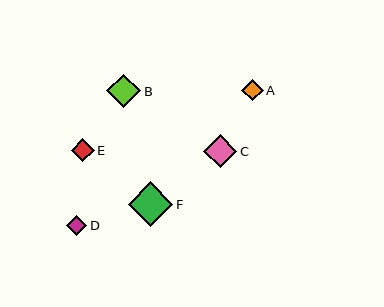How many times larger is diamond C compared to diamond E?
Diamond C is approximately 1.4 times the size of diamond E.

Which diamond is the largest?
Diamond F is the largest with a size of approximately 45 pixels.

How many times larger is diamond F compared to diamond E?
Diamond F is approximately 2.0 times the size of diamond E.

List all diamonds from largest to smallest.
From largest to smallest: F, B, C, E, A, D.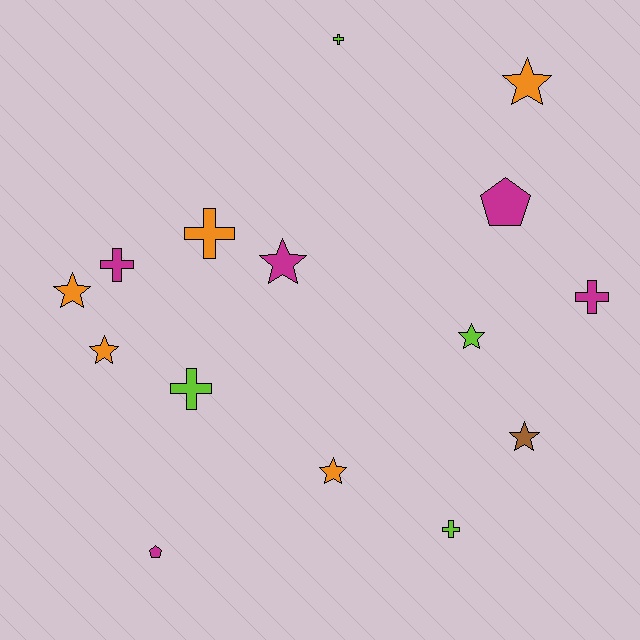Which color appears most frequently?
Orange, with 5 objects.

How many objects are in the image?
There are 15 objects.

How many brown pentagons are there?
There are no brown pentagons.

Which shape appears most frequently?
Star, with 7 objects.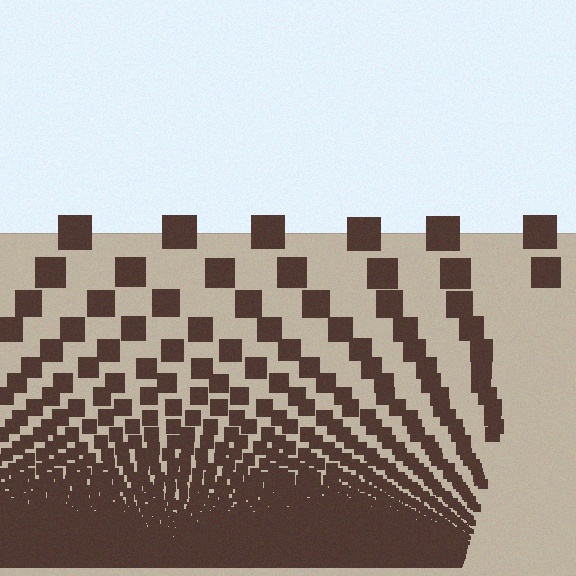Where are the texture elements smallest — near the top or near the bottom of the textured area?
Near the bottom.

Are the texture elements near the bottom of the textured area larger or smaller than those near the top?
Smaller. The gradient is inverted — elements near the bottom are smaller and denser.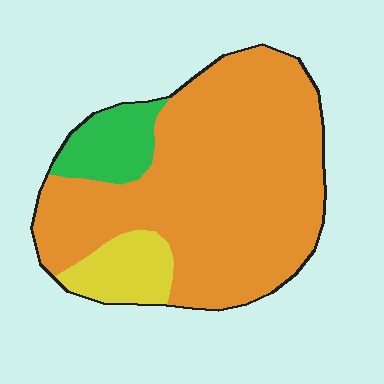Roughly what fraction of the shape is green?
Green takes up less than a sixth of the shape.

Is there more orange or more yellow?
Orange.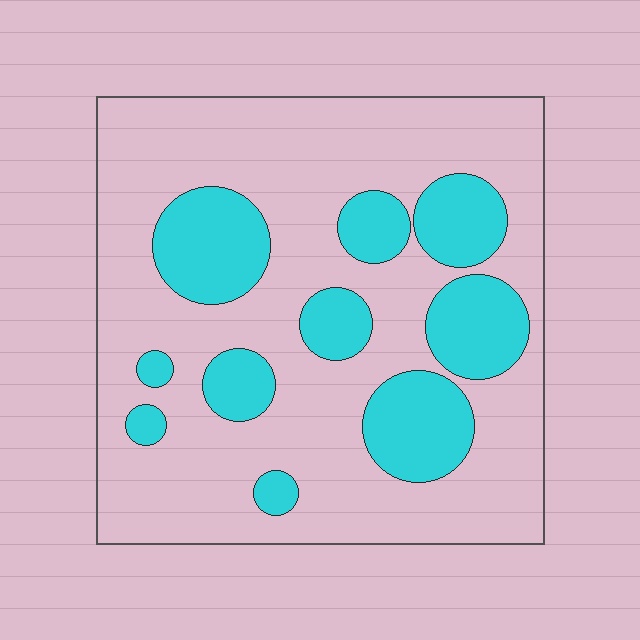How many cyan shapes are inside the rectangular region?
10.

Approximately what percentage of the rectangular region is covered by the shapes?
Approximately 25%.